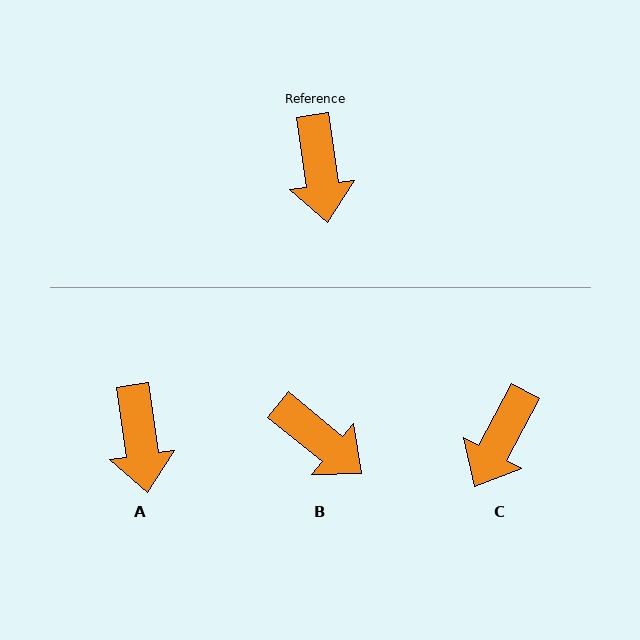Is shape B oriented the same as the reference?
No, it is off by about 43 degrees.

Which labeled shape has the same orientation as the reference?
A.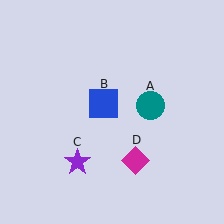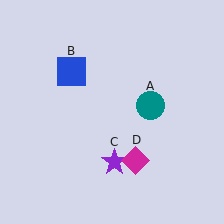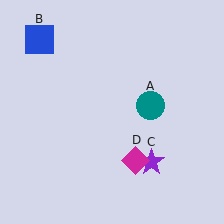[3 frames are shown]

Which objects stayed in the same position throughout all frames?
Teal circle (object A) and magenta diamond (object D) remained stationary.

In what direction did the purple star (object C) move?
The purple star (object C) moved right.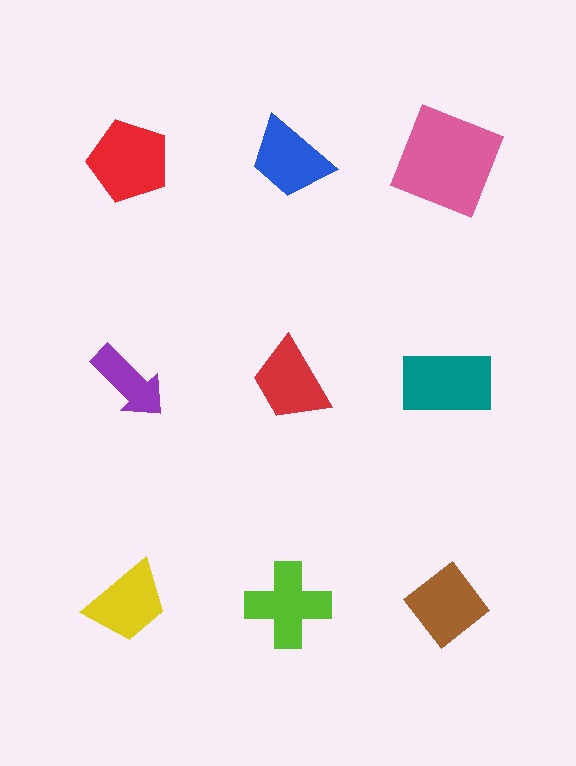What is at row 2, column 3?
A teal rectangle.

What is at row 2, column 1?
A purple arrow.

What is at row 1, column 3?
A pink square.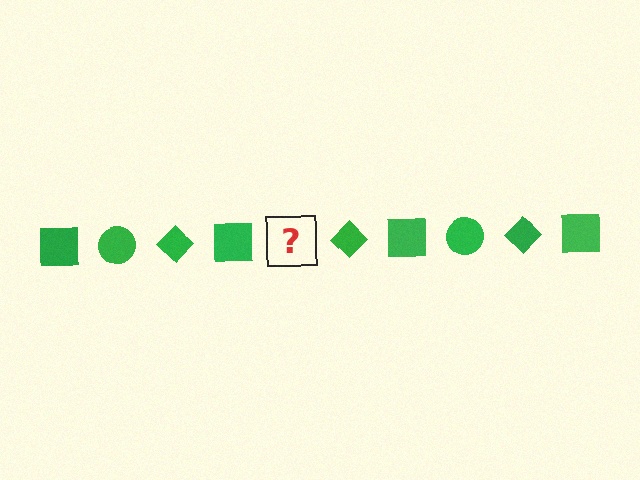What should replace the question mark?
The question mark should be replaced with a green circle.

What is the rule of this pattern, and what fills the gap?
The rule is that the pattern cycles through square, circle, diamond shapes in green. The gap should be filled with a green circle.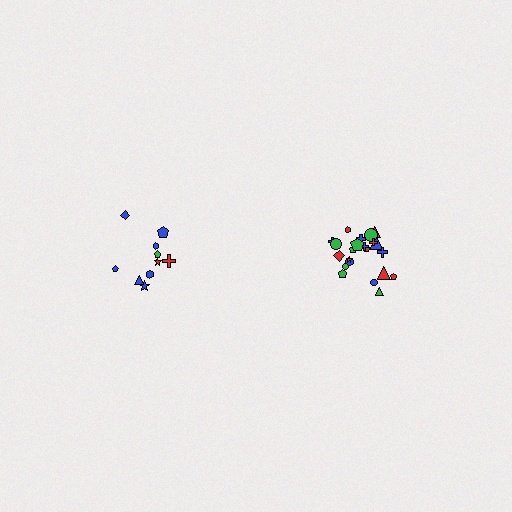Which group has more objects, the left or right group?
The right group.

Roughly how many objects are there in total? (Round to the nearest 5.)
Roughly 30 objects in total.